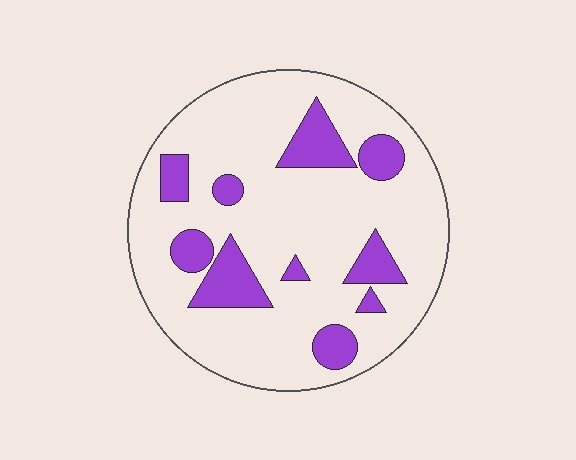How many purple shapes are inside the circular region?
10.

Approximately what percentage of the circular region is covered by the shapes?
Approximately 20%.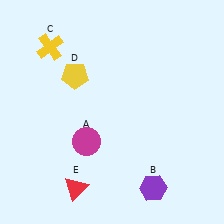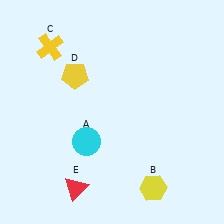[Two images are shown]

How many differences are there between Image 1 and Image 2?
There are 2 differences between the two images.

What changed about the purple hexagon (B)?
In Image 1, B is purple. In Image 2, it changed to yellow.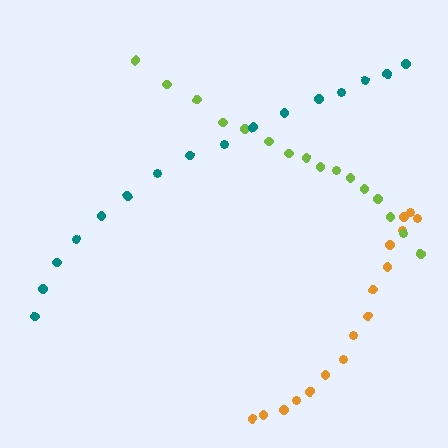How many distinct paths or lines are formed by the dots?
There are 3 distinct paths.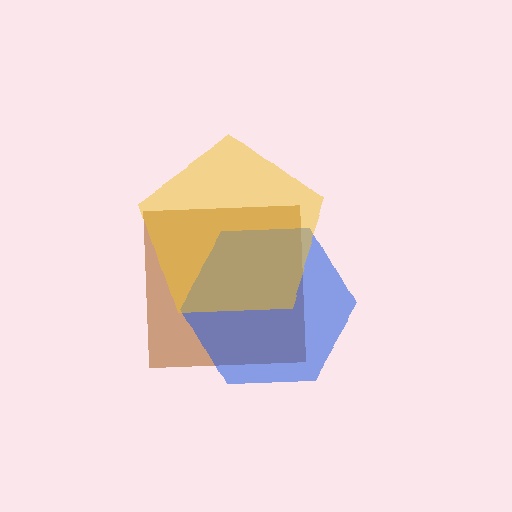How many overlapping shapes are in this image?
There are 3 overlapping shapes in the image.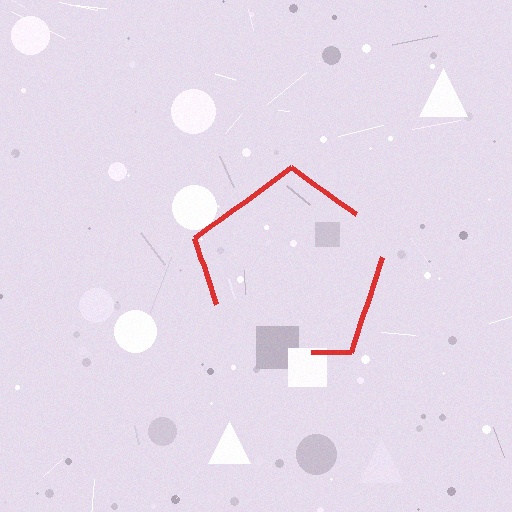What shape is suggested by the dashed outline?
The dashed outline suggests a pentagon.